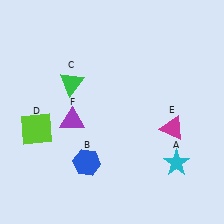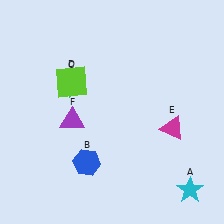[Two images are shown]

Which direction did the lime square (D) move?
The lime square (D) moved up.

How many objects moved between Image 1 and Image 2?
2 objects moved between the two images.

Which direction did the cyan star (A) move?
The cyan star (A) moved down.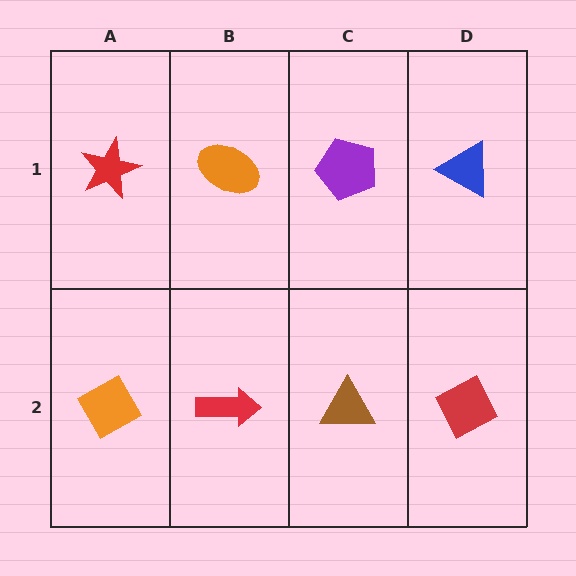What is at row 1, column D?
A blue triangle.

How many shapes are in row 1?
4 shapes.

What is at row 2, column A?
An orange diamond.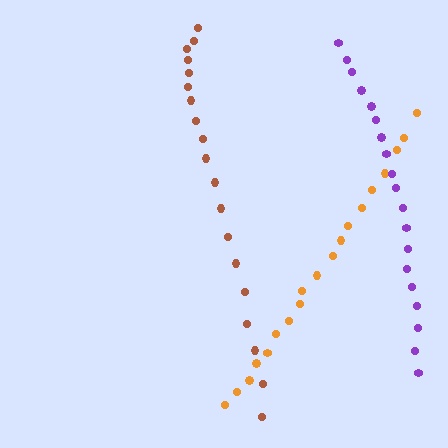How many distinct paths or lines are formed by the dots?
There are 3 distinct paths.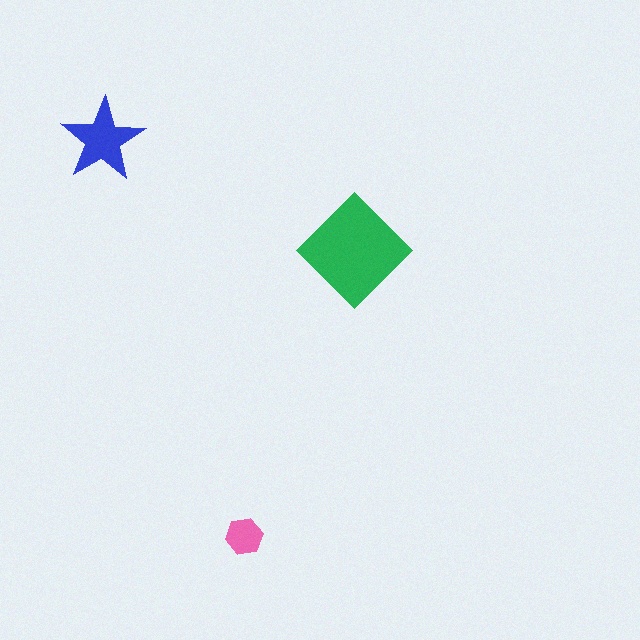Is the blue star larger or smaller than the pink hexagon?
Larger.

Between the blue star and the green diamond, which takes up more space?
The green diamond.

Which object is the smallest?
The pink hexagon.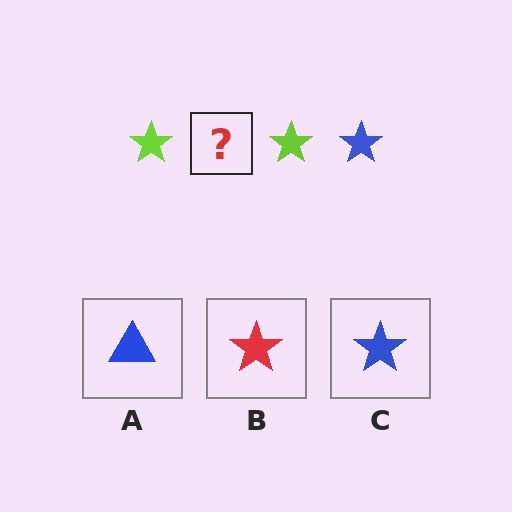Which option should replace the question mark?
Option C.